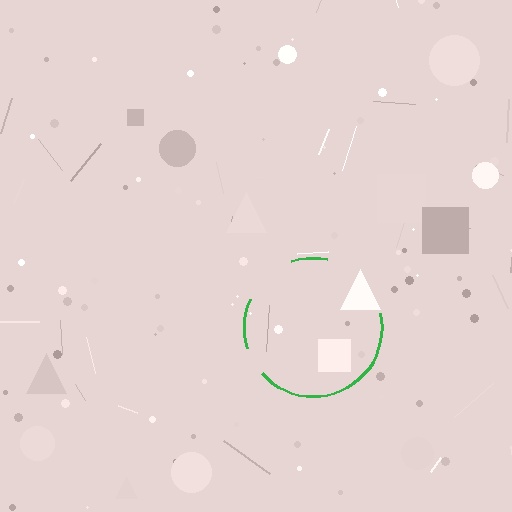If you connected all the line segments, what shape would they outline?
They would outline a circle.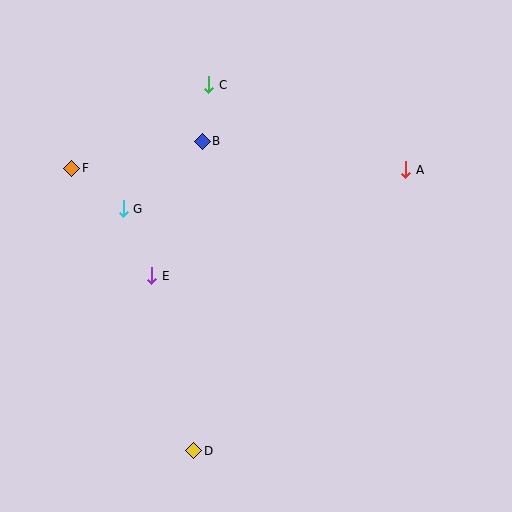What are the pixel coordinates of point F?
Point F is at (72, 168).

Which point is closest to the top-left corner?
Point F is closest to the top-left corner.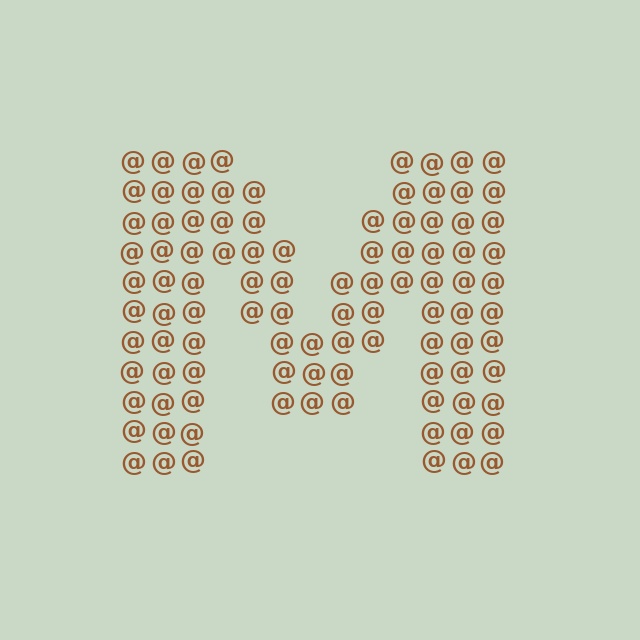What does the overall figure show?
The overall figure shows the letter M.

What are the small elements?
The small elements are at signs.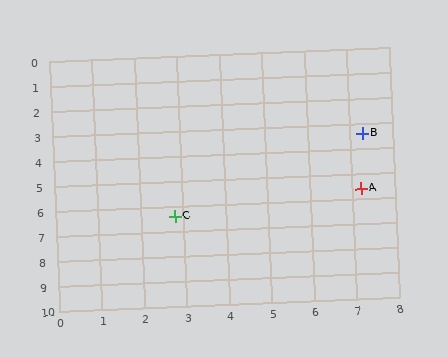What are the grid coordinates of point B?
Point B is at approximately (7.3, 3.4).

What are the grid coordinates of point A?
Point A is at approximately (7.2, 5.6).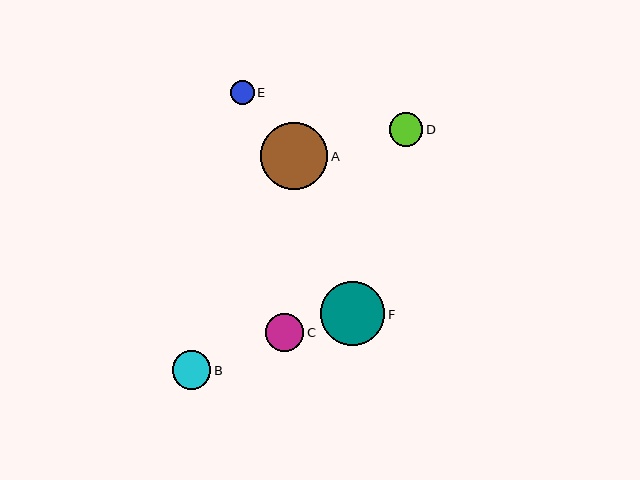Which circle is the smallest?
Circle E is the smallest with a size of approximately 24 pixels.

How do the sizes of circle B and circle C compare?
Circle B and circle C are approximately the same size.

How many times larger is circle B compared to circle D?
Circle B is approximately 1.1 times the size of circle D.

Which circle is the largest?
Circle A is the largest with a size of approximately 67 pixels.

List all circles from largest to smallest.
From largest to smallest: A, F, B, C, D, E.